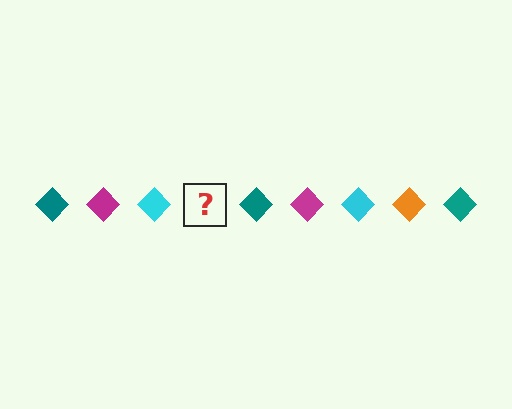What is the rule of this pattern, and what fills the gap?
The rule is that the pattern cycles through teal, magenta, cyan, orange diamonds. The gap should be filled with an orange diamond.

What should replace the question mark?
The question mark should be replaced with an orange diamond.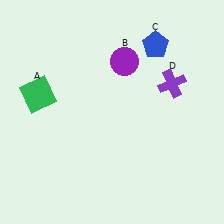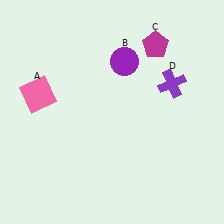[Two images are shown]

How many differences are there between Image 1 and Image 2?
There are 2 differences between the two images.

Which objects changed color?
A changed from green to pink. C changed from blue to magenta.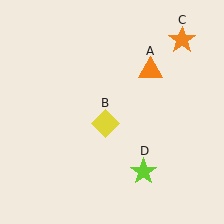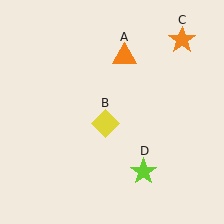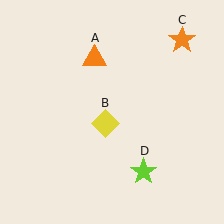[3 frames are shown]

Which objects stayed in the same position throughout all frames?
Yellow diamond (object B) and orange star (object C) and lime star (object D) remained stationary.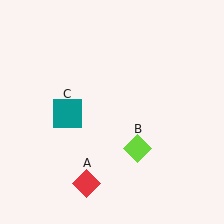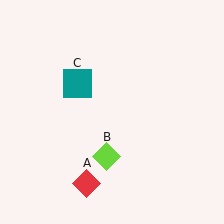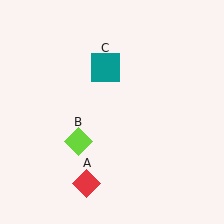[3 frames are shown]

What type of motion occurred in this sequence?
The lime diamond (object B), teal square (object C) rotated clockwise around the center of the scene.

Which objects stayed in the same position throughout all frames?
Red diamond (object A) remained stationary.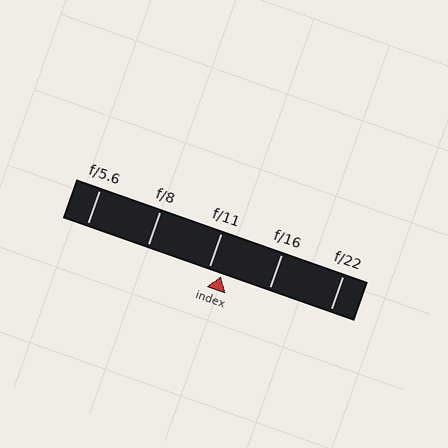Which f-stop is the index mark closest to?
The index mark is closest to f/11.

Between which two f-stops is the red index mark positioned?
The index mark is between f/11 and f/16.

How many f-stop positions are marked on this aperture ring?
There are 5 f-stop positions marked.